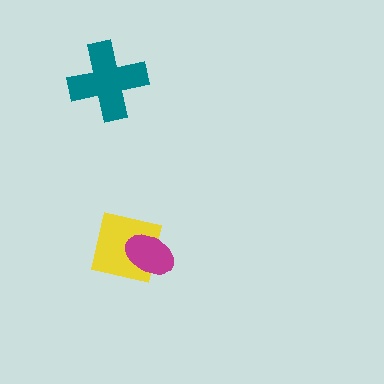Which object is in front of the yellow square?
The magenta ellipse is in front of the yellow square.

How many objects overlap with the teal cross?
0 objects overlap with the teal cross.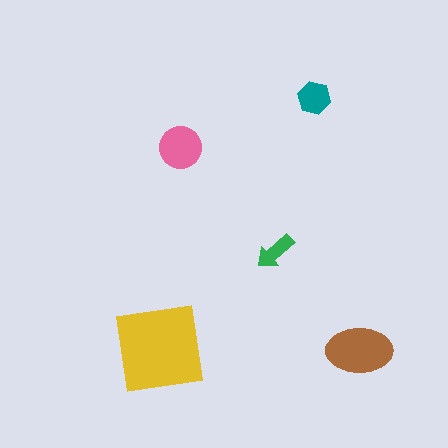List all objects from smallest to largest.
The green arrow, the teal hexagon, the pink circle, the brown ellipse, the yellow square.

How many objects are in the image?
There are 5 objects in the image.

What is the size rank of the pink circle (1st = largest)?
3rd.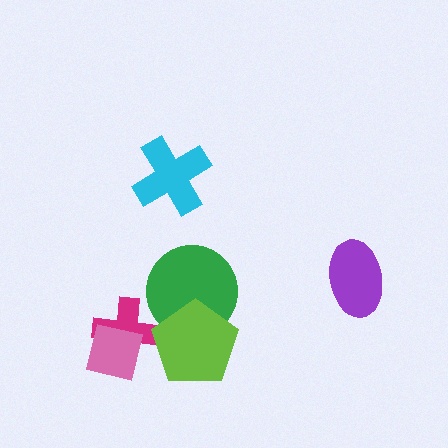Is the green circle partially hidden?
Yes, it is partially covered by another shape.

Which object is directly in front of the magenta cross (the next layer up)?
The pink square is directly in front of the magenta cross.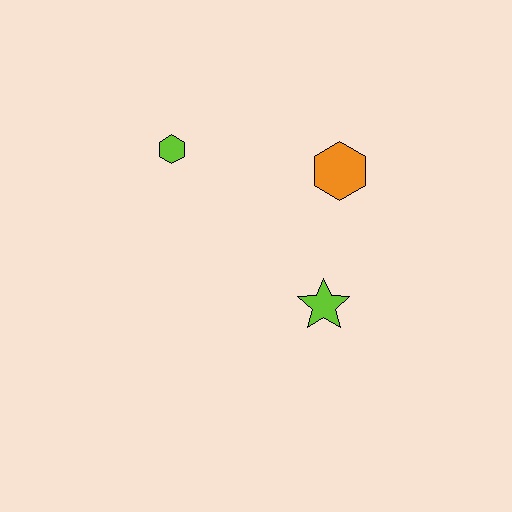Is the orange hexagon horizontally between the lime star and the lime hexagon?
No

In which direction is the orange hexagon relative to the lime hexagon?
The orange hexagon is to the right of the lime hexagon.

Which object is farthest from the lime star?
The lime hexagon is farthest from the lime star.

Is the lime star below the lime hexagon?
Yes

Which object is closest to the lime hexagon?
The orange hexagon is closest to the lime hexagon.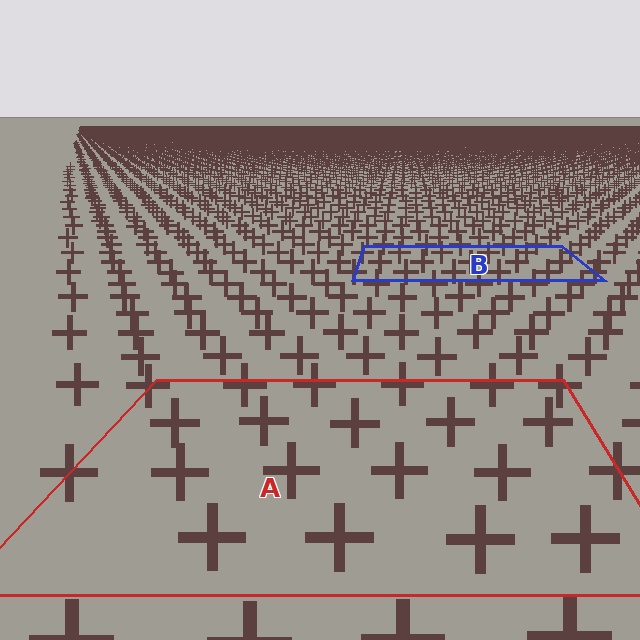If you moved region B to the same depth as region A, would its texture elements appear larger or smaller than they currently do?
They would appear larger. At a closer depth, the same texture elements are projected at a bigger on-screen size.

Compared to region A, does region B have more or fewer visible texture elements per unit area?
Region B has more texture elements per unit area — they are packed more densely because it is farther away.